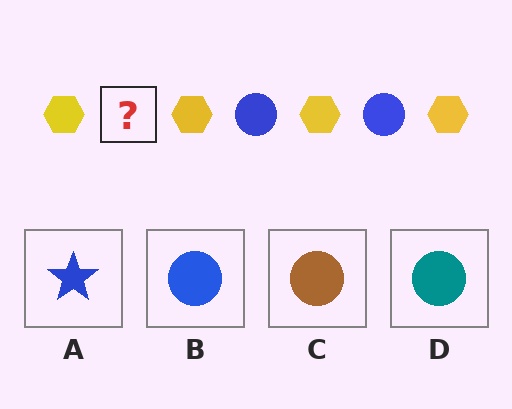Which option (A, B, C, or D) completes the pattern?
B.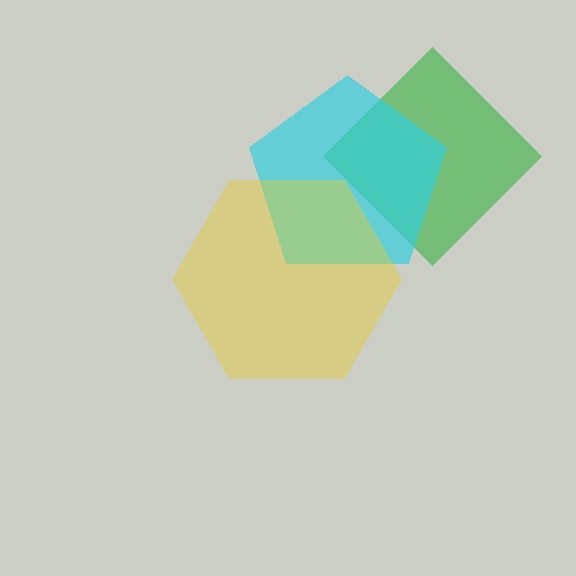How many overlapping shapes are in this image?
There are 3 overlapping shapes in the image.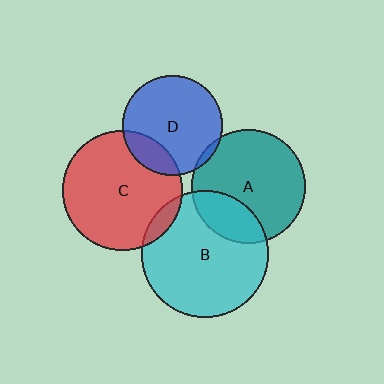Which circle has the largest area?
Circle B (cyan).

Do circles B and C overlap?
Yes.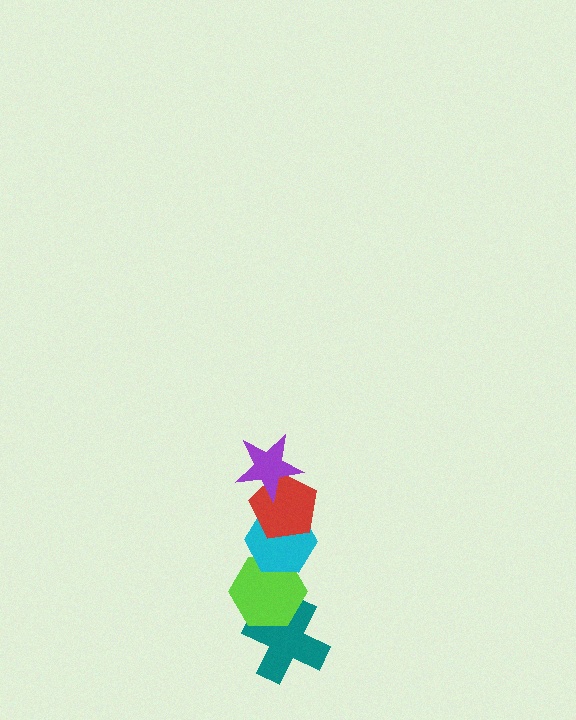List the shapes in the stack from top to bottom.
From top to bottom: the purple star, the red pentagon, the cyan hexagon, the lime hexagon, the teal cross.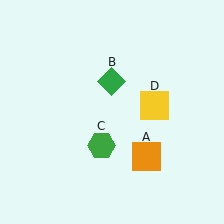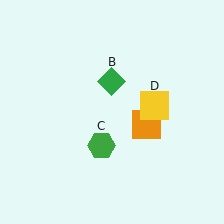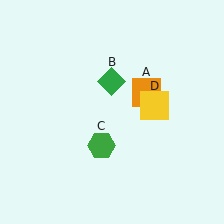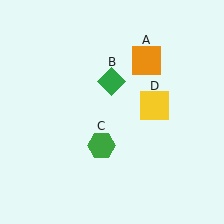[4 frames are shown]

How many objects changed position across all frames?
1 object changed position: orange square (object A).